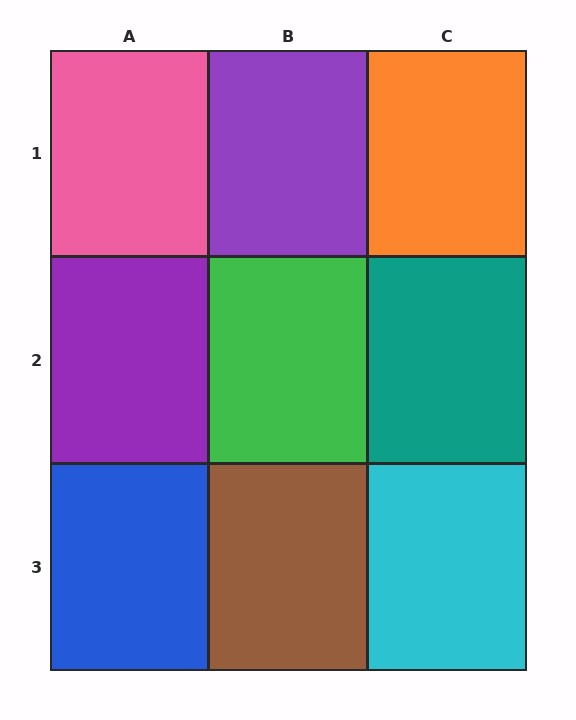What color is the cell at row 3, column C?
Cyan.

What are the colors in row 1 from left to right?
Pink, purple, orange.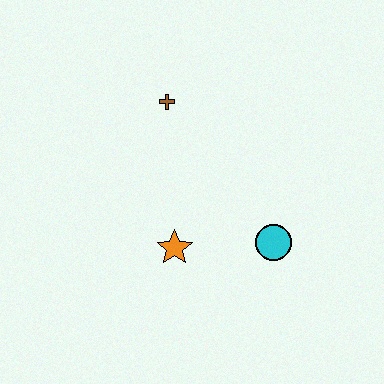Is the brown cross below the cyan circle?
No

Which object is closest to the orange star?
The cyan circle is closest to the orange star.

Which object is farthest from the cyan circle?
The brown cross is farthest from the cyan circle.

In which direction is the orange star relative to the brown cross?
The orange star is below the brown cross.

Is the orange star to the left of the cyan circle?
Yes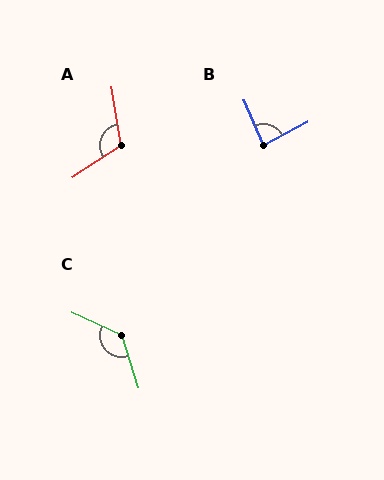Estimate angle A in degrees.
Approximately 114 degrees.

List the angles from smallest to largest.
B (85°), A (114°), C (132°).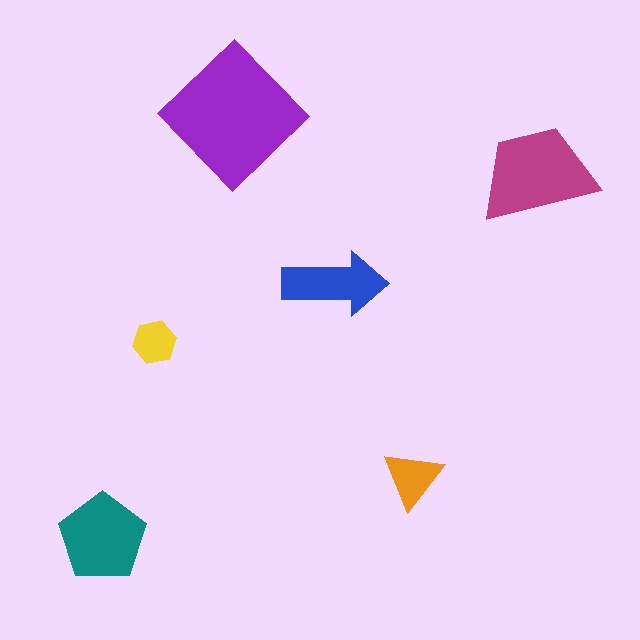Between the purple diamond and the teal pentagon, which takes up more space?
The purple diamond.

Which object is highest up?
The purple diamond is topmost.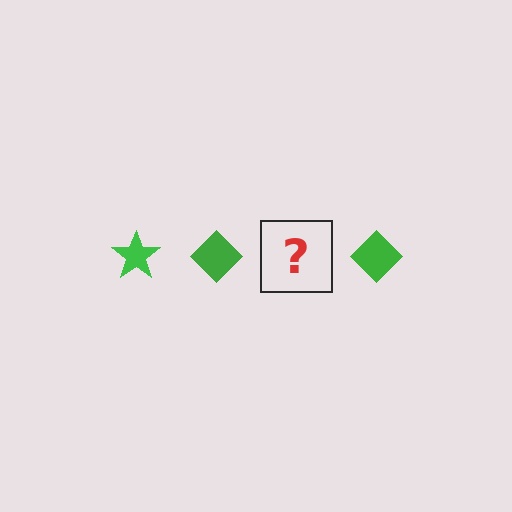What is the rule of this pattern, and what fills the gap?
The rule is that the pattern cycles through star, diamond shapes in green. The gap should be filled with a green star.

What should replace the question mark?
The question mark should be replaced with a green star.